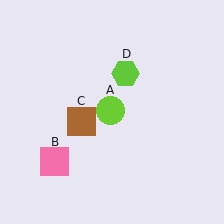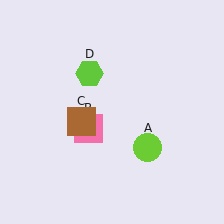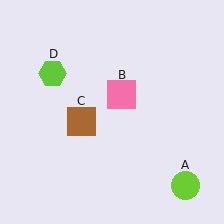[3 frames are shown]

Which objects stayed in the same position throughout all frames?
Brown square (object C) remained stationary.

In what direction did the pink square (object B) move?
The pink square (object B) moved up and to the right.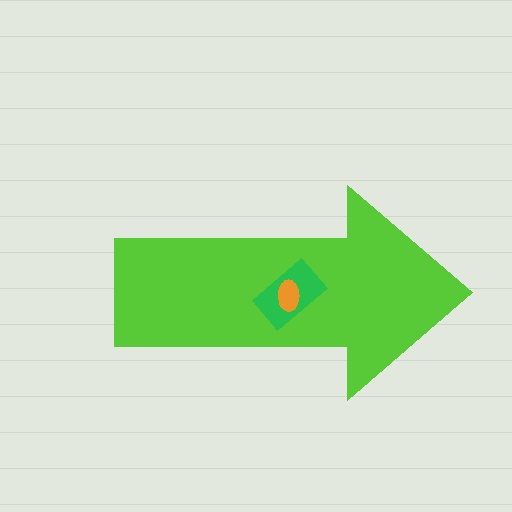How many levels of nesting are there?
3.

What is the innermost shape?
The orange ellipse.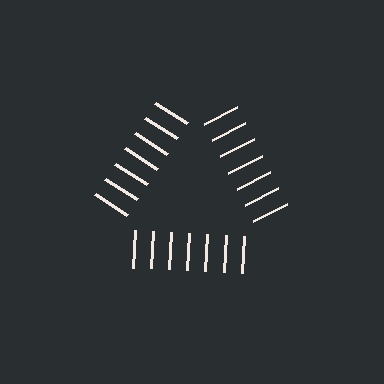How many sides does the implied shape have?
3 sides — the line-ends trace a triangle.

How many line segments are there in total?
21 — 7 along each of the 3 edges.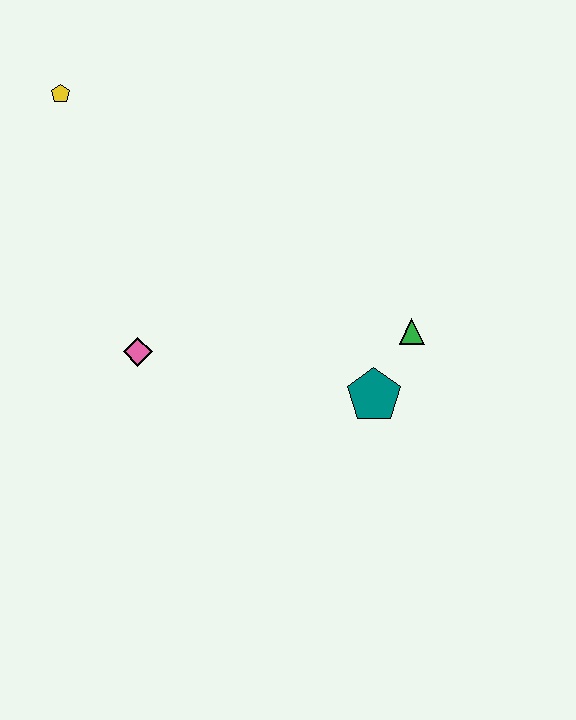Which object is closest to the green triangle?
The teal pentagon is closest to the green triangle.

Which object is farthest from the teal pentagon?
The yellow pentagon is farthest from the teal pentagon.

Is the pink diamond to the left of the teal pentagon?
Yes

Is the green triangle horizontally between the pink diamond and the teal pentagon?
No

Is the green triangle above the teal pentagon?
Yes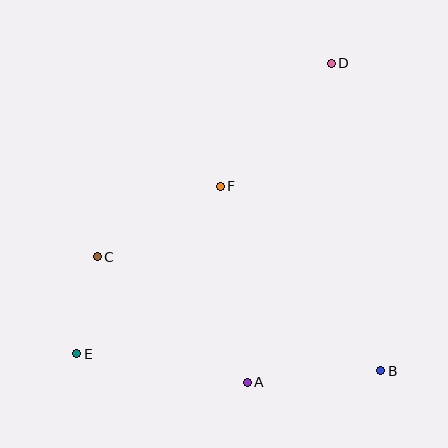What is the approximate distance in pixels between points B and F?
The distance between B and F is approximately 245 pixels.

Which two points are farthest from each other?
Points D and E are farthest from each other.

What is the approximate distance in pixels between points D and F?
The distance between D and F is approximately 166 pixels.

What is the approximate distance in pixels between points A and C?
The distance between A and C is approximately 195 pixels.